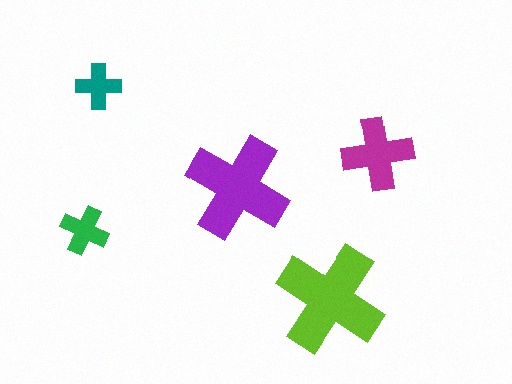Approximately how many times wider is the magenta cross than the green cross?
About 1.5 times wider.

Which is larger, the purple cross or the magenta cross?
The purple one.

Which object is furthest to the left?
The green cross is leftmost.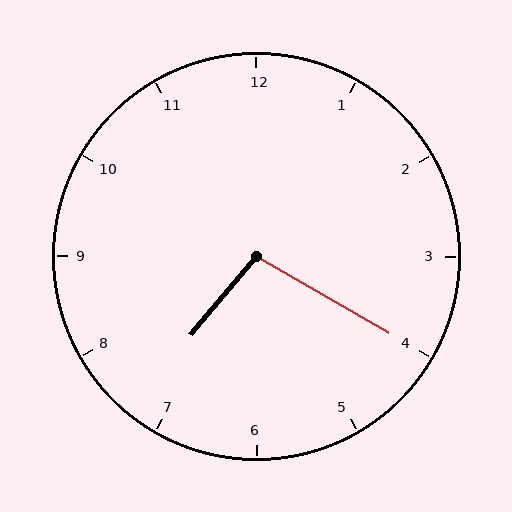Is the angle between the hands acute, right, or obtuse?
It is obtuse.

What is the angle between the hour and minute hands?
Approximately 100 degrees.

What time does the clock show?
7:20.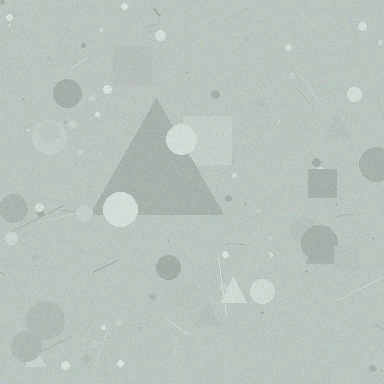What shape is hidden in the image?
A triangle is hidden in the image.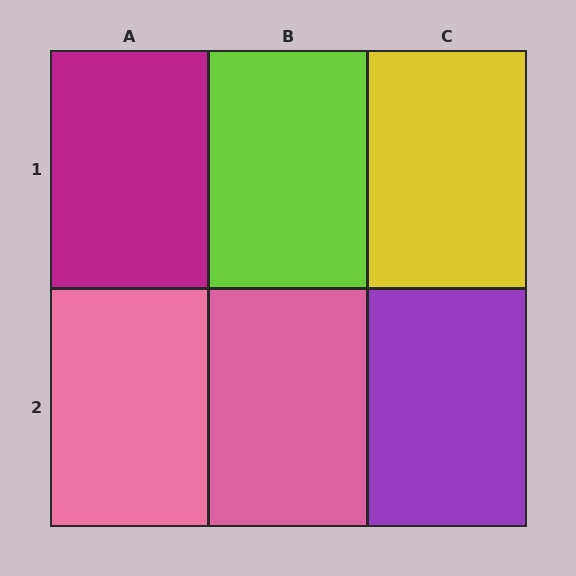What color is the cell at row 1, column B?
Lime.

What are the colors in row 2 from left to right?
Pink, pink, purple.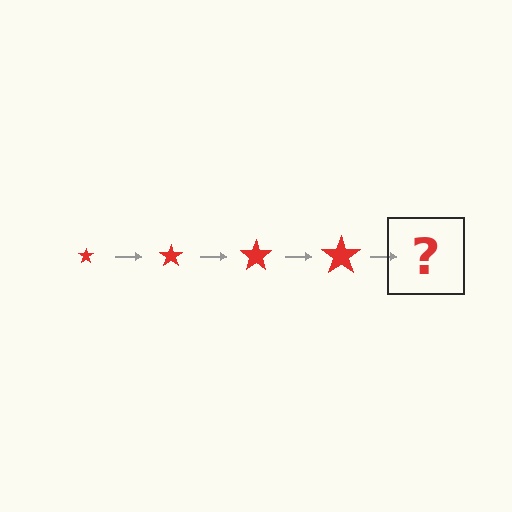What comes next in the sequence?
The next element should be a red star, larger than the previous one.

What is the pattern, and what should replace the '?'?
The pattern is that the star gets progressively larger each step. The '?' should be a red star, larger than the previous one.